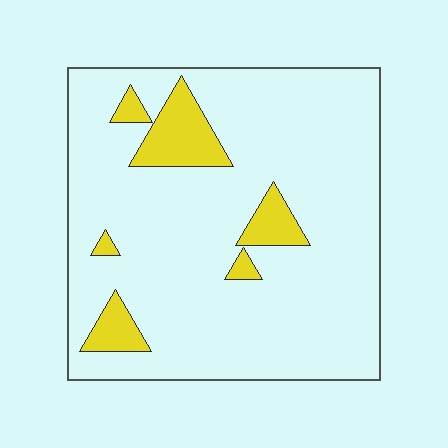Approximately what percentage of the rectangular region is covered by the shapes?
Approximately 10%.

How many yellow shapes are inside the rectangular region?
6.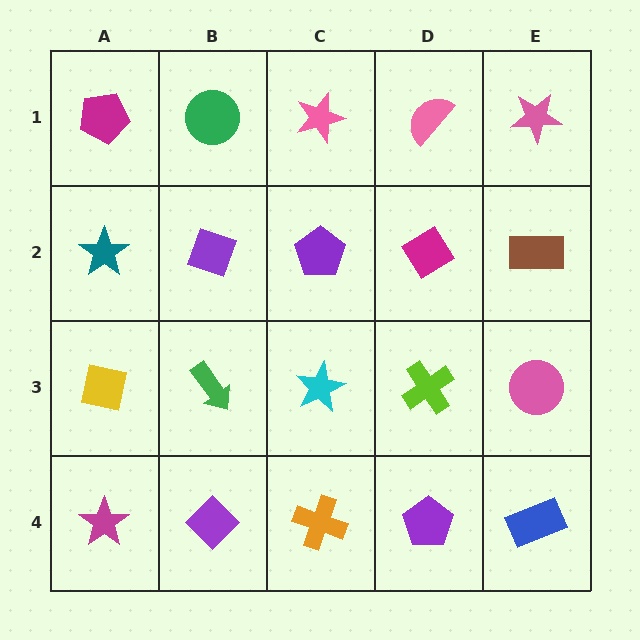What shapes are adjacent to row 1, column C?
A purple pentagon (row 2, column C), a green circle (row 1, column B), a pink semicircle (row 1, column D).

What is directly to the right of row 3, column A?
A green arrow.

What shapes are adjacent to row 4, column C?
A cyan star (row 3, column C), a purple diamond (row 4, column B), a purple pentagon (row 4, column D).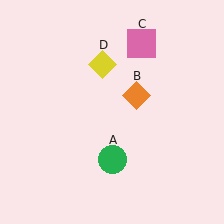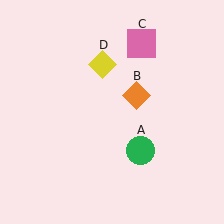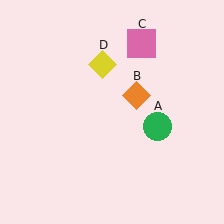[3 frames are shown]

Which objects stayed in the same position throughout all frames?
Orange diamond (object B) and pink square (object C) and yellow diamond (object D) remained stationary.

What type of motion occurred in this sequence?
The green circle (object A) rotated counterclockwise around the center of the scene.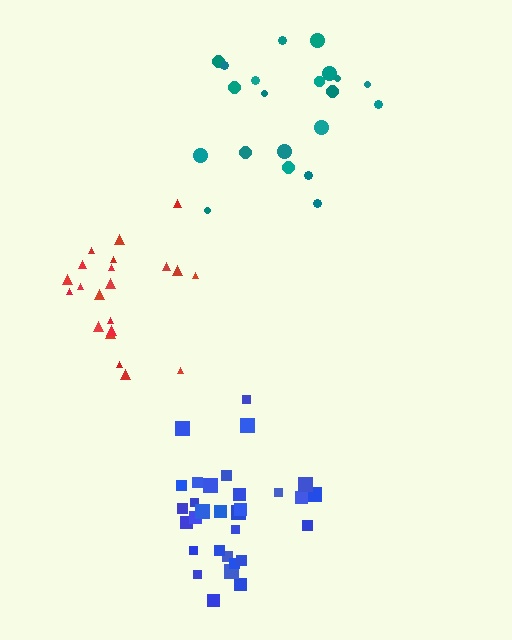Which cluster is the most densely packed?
Blue.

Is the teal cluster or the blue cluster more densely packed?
Blue.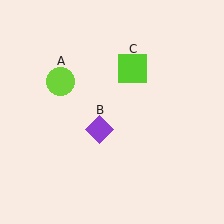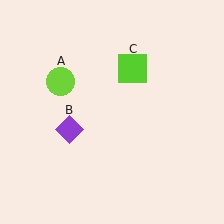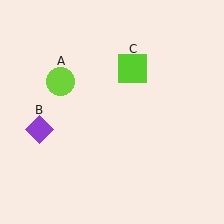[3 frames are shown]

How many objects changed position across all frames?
1 object changed position: purple diamond (object B).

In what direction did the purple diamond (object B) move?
The purple diamond (object B) moved left.